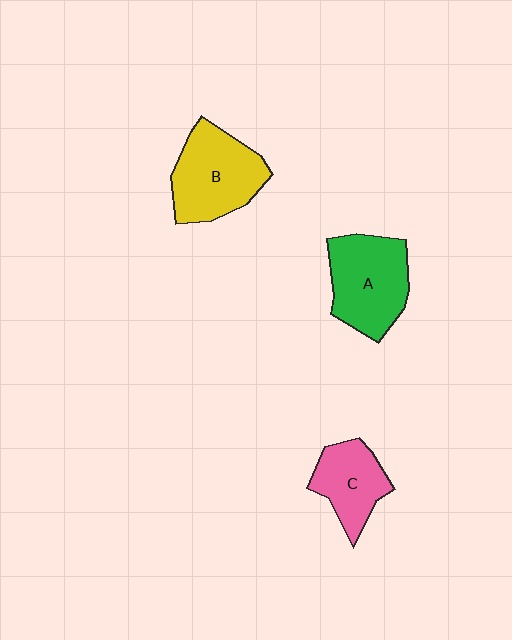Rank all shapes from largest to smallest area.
From largest to smallest: B (yellow), A (green), C (pink).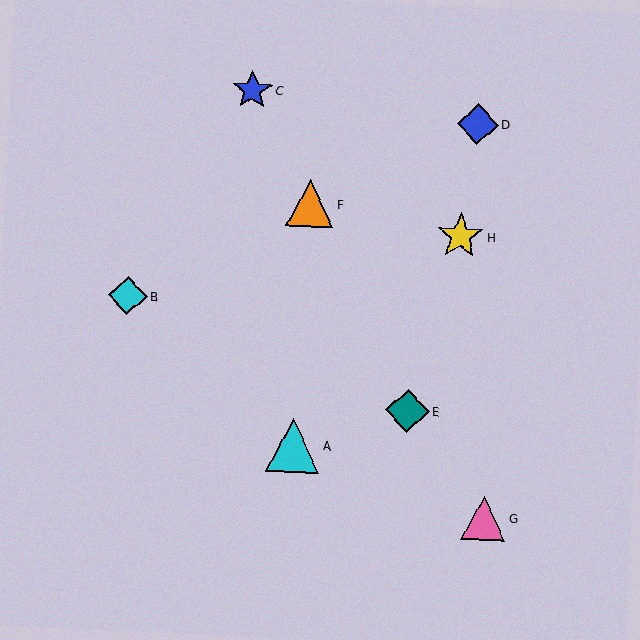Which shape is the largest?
The cyan triangle (labeled A) is the largest.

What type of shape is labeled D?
Shape D is a blue diamond.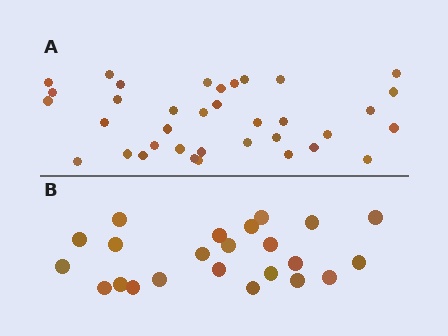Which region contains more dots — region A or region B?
Region A (the top region) has more dots.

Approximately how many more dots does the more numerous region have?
Region A has approximately 15 more dots than region B.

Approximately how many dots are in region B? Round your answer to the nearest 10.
About 20 dots. (The exact count is 23, which rounds to 20.)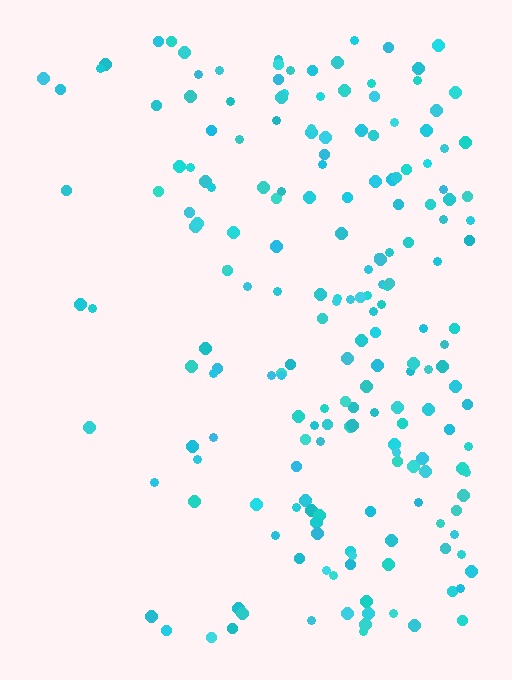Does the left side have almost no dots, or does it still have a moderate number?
Still a moderate number, just noticeably fewer than the right.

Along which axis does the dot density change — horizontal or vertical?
Horizontal.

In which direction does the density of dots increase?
From left to right, with the right side densest.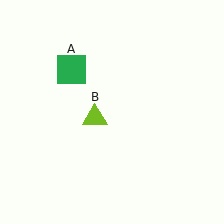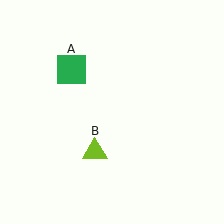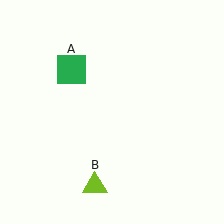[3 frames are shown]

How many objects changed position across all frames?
1 object changed position: lime triangle (object B).